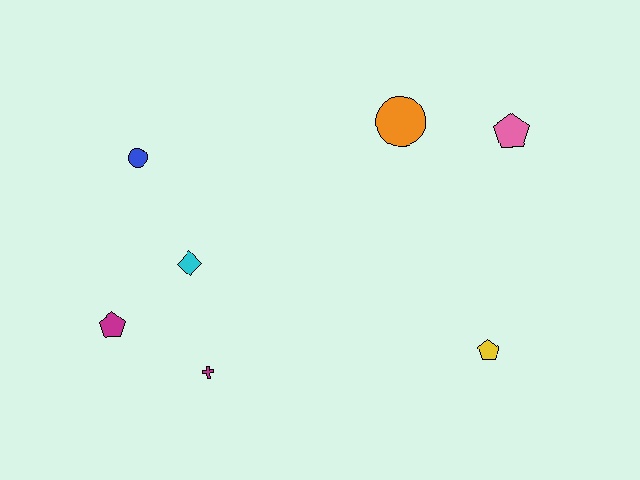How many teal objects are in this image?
There are no teal objects.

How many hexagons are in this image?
There are no hexagons.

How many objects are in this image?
There are 7 objects.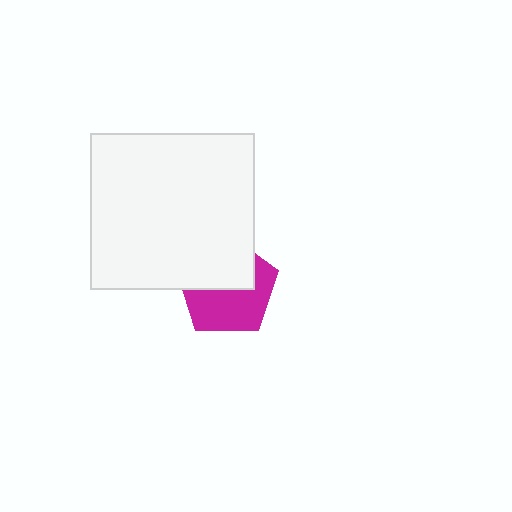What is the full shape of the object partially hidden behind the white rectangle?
The partially hidden object is a magenta pentagon.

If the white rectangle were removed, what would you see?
You would see the complete magenta pentagon.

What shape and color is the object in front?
The object in front is a white rectangle.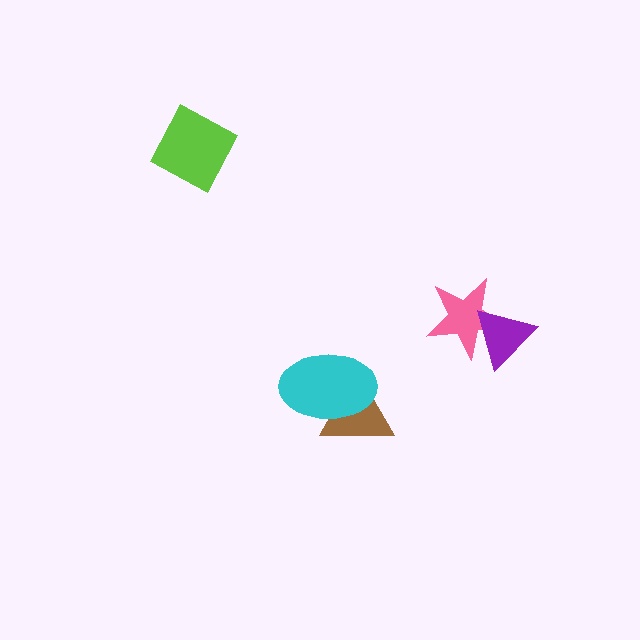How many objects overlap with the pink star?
1 object overlaps with the pink star.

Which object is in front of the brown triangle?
The cyan ellipse is in front of the brown triangle.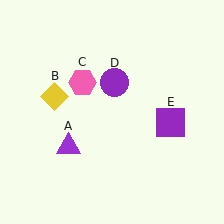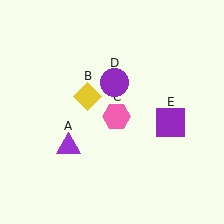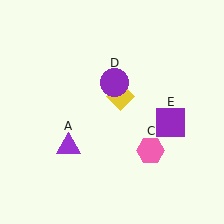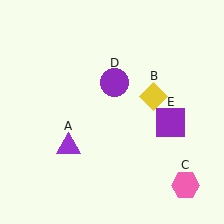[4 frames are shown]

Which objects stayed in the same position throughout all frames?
Purple triangle (object A) and purple circle (object D) and purple square (object E) remained stationary.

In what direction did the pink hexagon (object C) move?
The pink hexagon (object C) moved down and to the right.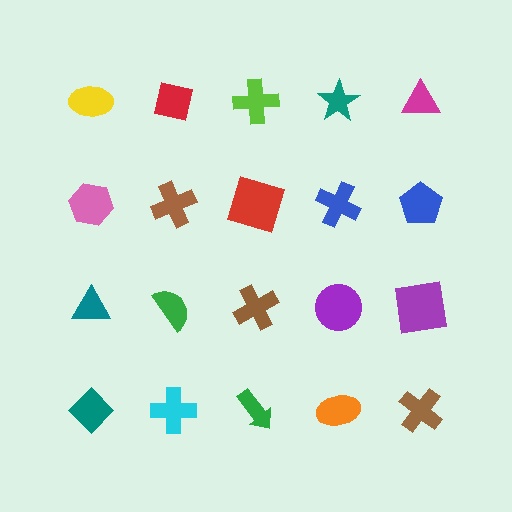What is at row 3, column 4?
A purple circle.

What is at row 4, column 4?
An orange ellipse.